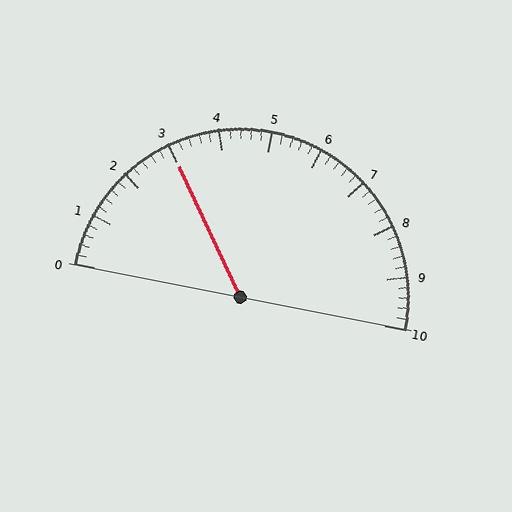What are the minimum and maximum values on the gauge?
The gauge ranges from 0 to 10.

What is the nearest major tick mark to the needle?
The nearest major tick mark is 3.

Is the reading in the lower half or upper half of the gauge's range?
The reading is in the lower half of the range (0 to 10).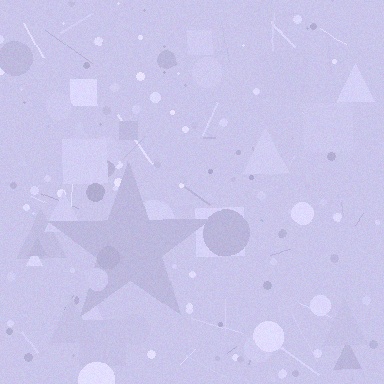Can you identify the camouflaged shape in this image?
The camouflaged shape is a star.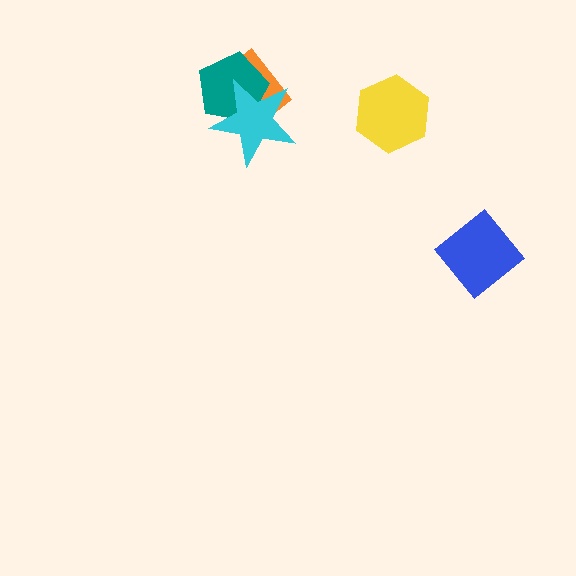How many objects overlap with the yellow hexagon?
0 objects overlap with the yellow hexagon.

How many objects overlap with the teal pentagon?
2 objects overlap with the teal pentagon.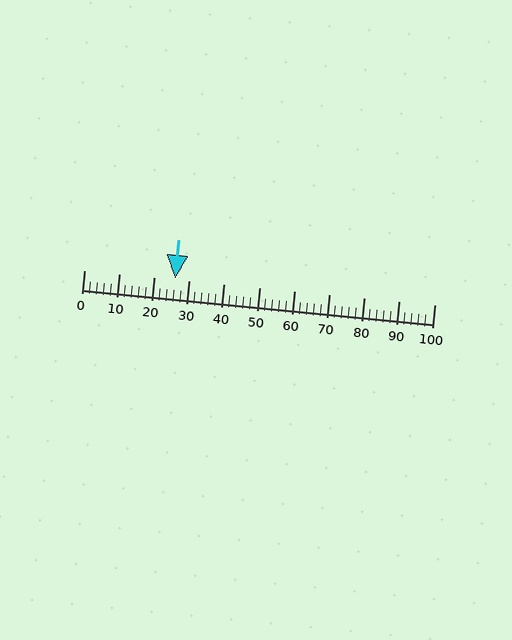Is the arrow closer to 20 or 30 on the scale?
The arrow is closer to 30.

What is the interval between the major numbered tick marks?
The major tick marks are spaced 10 units apart.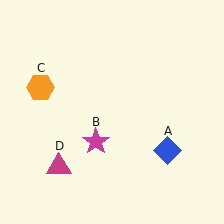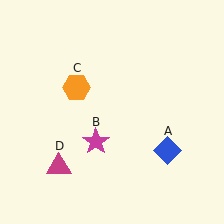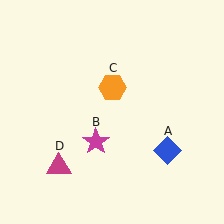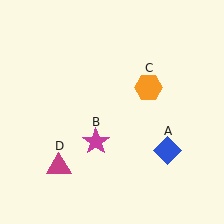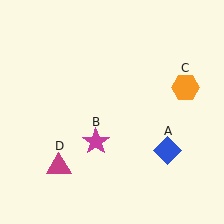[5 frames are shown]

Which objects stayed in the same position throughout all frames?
Blue diamond (object A) and magenta star (object B) and magenta triangle (object D) remained stationary.